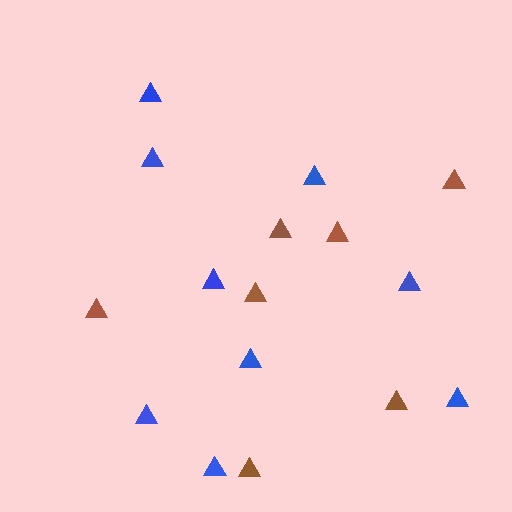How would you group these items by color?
There are 2 groups: one group of brown triangles (7) and one group of blue triangles (9).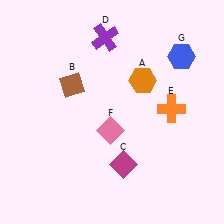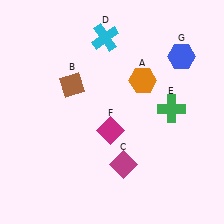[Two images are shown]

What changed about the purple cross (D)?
In Image 1, D is purple. In Image 2, it changed to cyan.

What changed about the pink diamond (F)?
In Image 1, F is pink. In Image 2, it changed to magenta.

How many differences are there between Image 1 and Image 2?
There are 3 differences between the two images.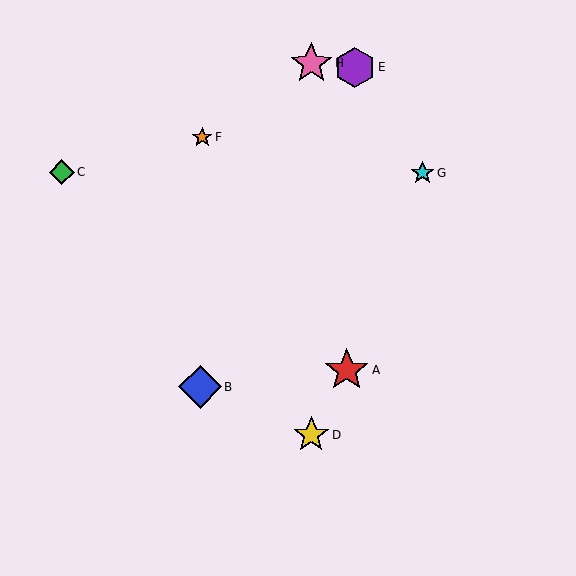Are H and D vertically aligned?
Yes, both are at x≈311.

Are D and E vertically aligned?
No, D is at x≈311 and E is at x≈355.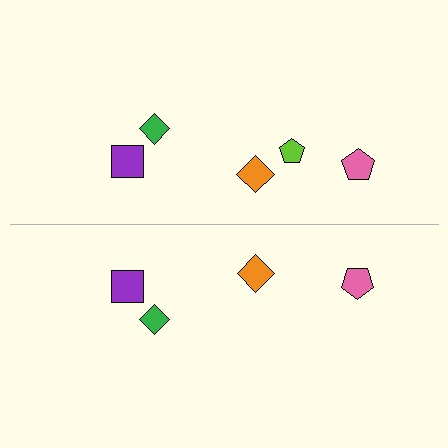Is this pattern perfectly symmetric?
No, the pattern is not perfectly symmetric. A lime pentagon is missing from the bottom side.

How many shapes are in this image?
There are 9 shapes in this image.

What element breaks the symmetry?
A lime pentagon is missing from the bottom side.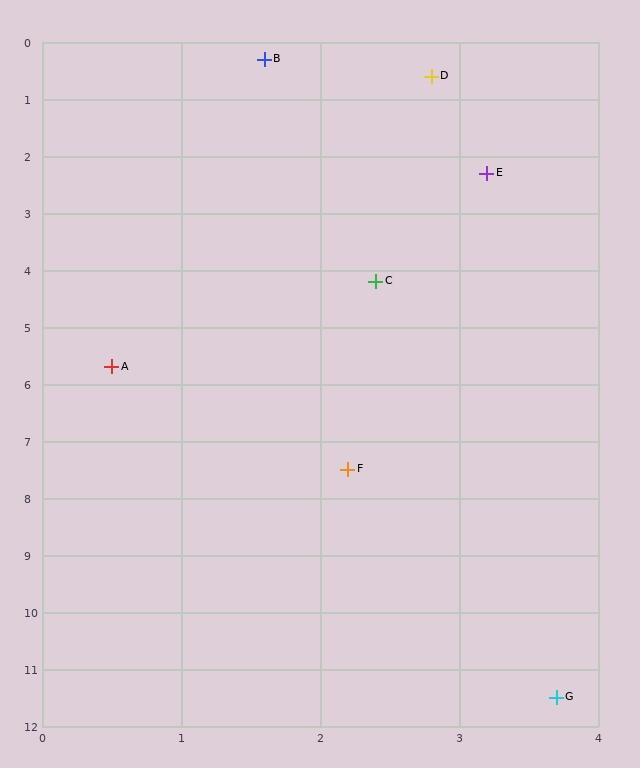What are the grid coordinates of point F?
Point F is at approximately (2.2, 7.5).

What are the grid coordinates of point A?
Point A is at approximately (0.5, 5.7).